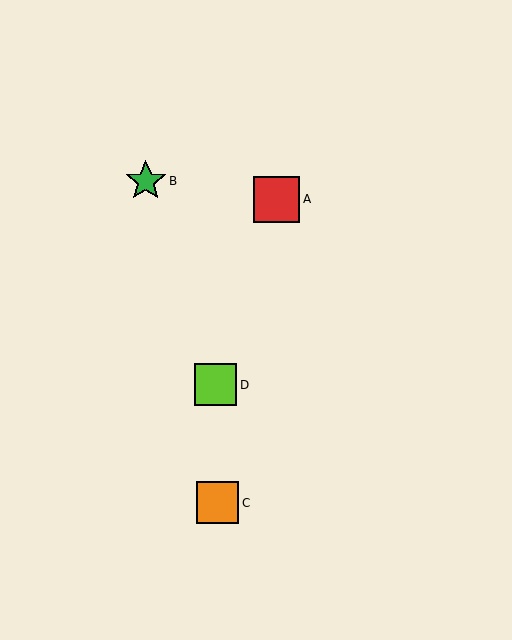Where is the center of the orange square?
The center of the orange square is at (218, 503).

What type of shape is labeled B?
Shape B is a green star.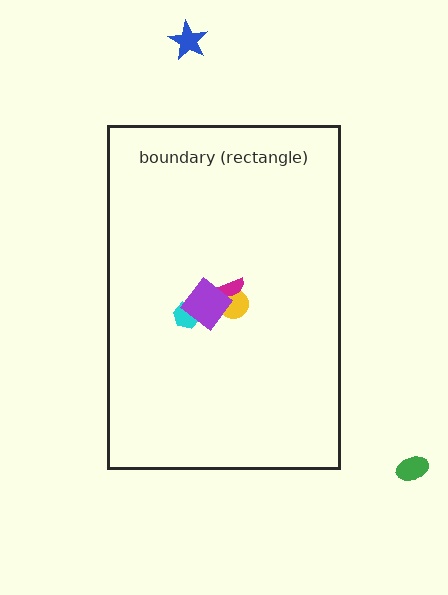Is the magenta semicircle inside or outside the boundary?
Inside.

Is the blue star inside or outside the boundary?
Outside.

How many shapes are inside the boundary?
4 inside, 2 outside.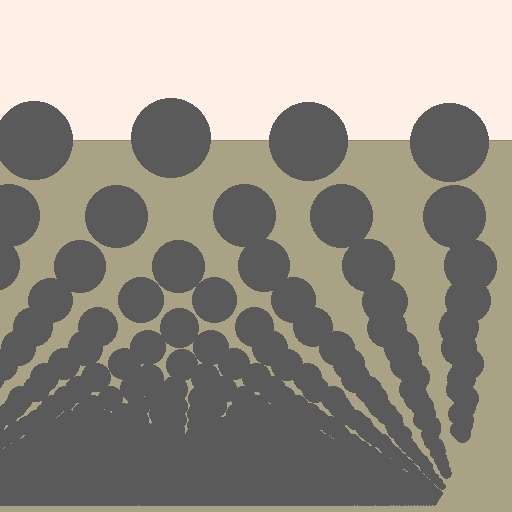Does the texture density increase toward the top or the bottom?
Density increases toward the bottom.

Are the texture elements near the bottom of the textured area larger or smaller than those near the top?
Smaller. The gradient is inverted — elements near the bottom are smaller and denser.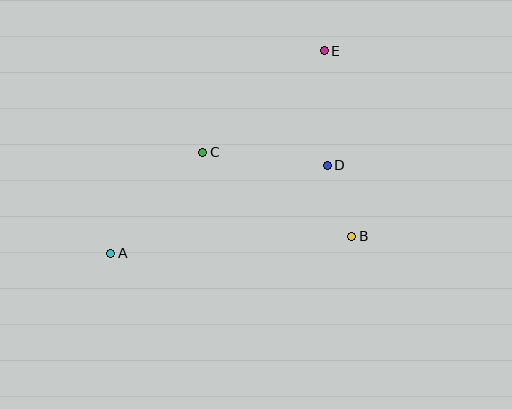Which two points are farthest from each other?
Points A and E are farthest from each other.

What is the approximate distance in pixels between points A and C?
The distance between A and C is approximately 136 pixels.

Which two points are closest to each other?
Points B and D are closest to each other.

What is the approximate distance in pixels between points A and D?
The distance between A and D is approximately 234 pixels.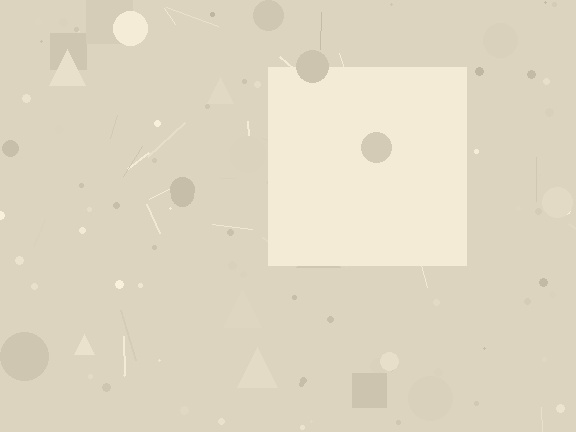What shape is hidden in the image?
A square is hidden in the image.